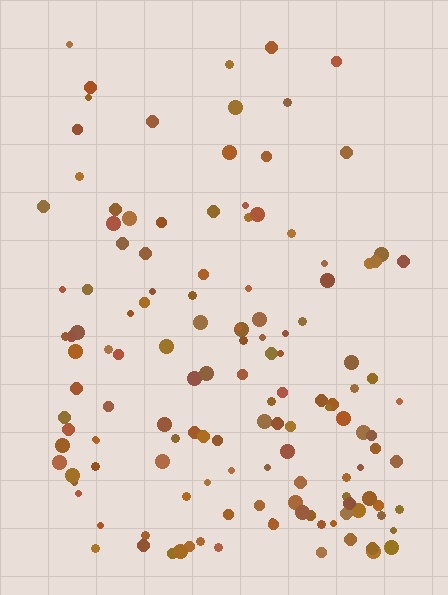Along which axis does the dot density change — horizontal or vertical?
Vertical.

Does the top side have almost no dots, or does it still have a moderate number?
Still a moderate number, just noticeably fewer than the bottom.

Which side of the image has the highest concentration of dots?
The bottom.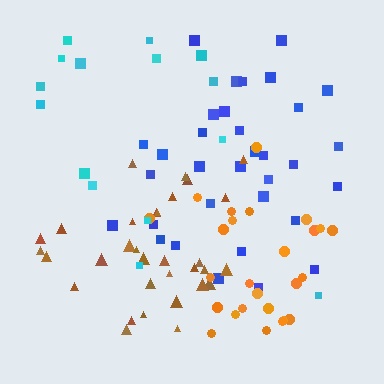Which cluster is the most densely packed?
Brown.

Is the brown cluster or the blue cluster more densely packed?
Brown.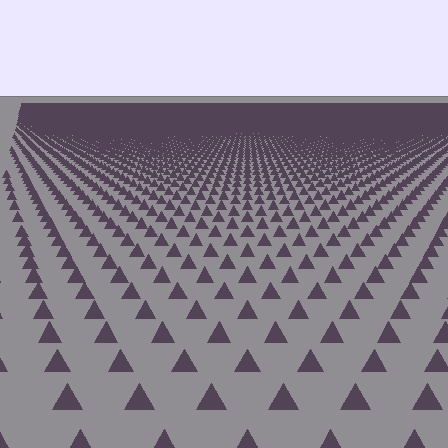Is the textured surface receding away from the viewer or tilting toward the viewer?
The surface is receding away from the viewer. Texture elements get smaller and denser toward the top.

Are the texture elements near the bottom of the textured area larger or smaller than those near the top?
Larger. Near the bottom, elements are closer to the viewer and appear at a bigger on-screen size.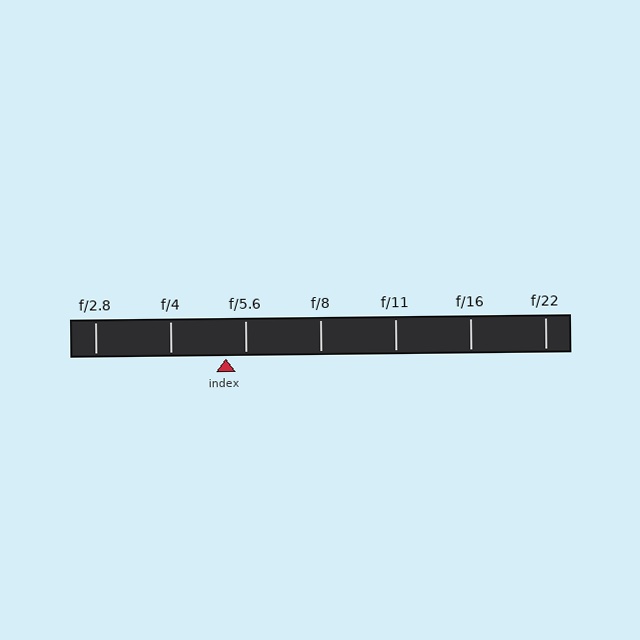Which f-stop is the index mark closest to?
The index mark is closest to f/5.6.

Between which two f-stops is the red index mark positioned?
The index mark is between f/4 and f/5.6.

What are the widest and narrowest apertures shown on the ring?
The widest aperture shown is f/2.8 and the narrowest is f/22.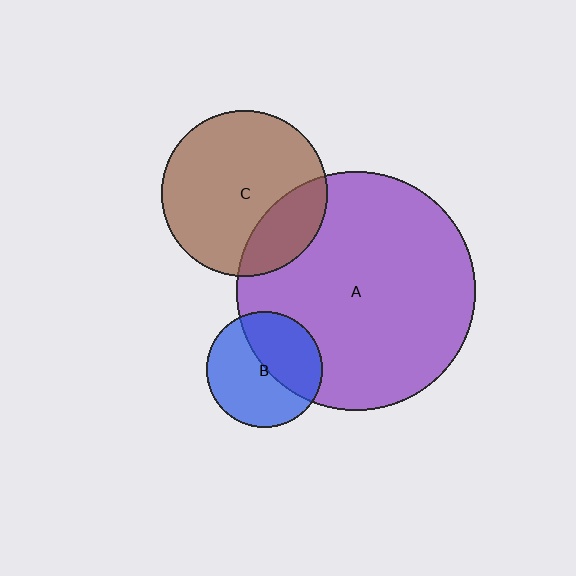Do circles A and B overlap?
Yes.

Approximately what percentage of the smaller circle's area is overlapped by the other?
Approximately 45%.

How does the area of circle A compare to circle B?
Approximately 4.2 times.